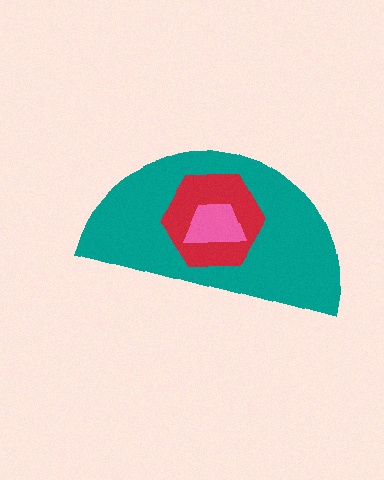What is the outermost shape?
The teal semicircle.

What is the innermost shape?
The pink trapezoid.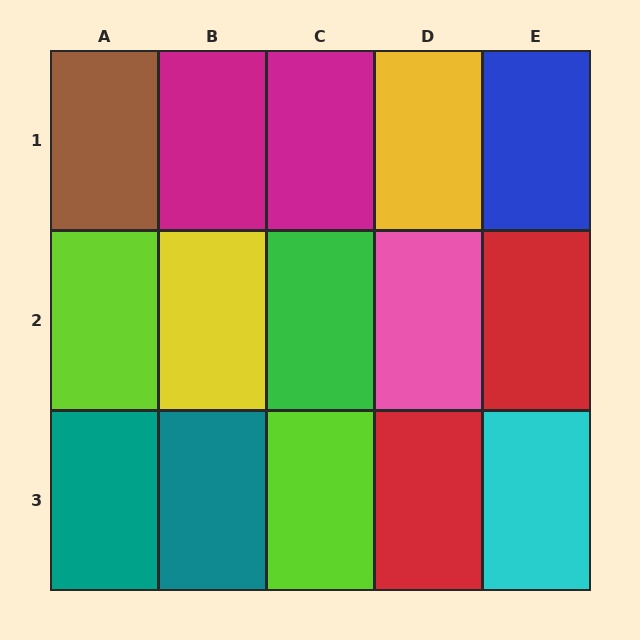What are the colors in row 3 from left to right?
Teal, teal, lime, red, cyan.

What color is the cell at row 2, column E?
Red.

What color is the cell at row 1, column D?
Yellow.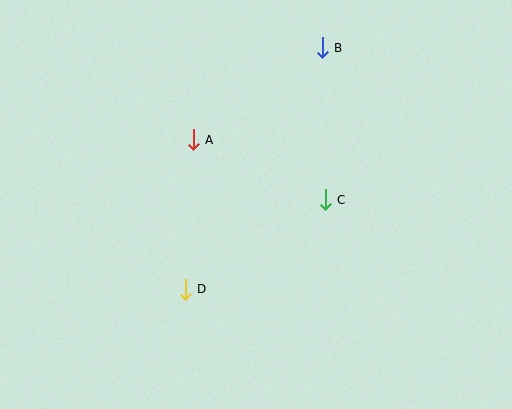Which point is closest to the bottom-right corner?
Point C is closest to the bottom-right corner.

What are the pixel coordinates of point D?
Point D is at (185, 289).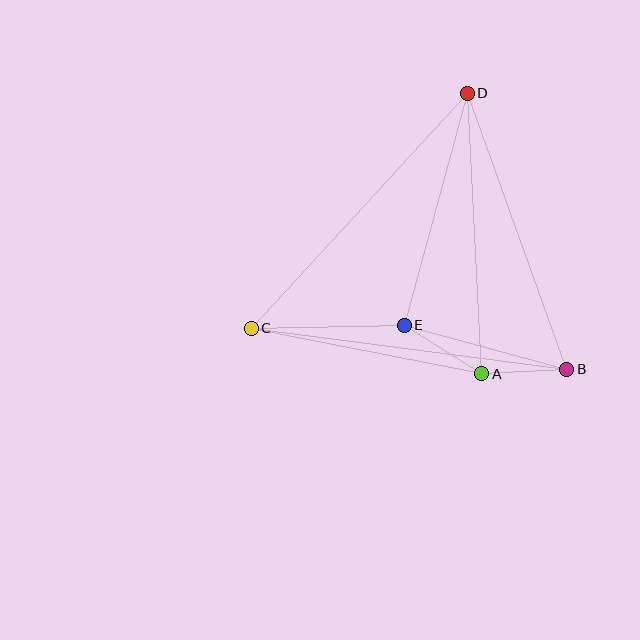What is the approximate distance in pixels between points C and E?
The distance between C and E is approximately 153 pixels.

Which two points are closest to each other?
Points A and B are closest to each other.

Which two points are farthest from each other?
Points C and D are farthest from each other.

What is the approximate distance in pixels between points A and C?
The distance between A and C is approximately 235 pixels.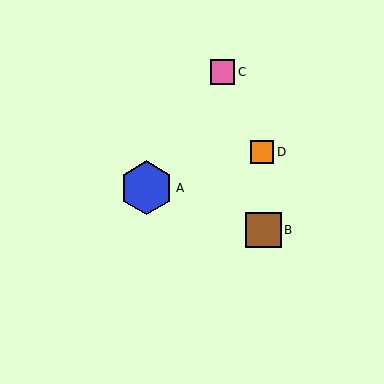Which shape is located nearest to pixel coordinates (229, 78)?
The pink square (labeled C) at (223, 72) is nearest to that location.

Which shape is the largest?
The blue hexagon (labeled A) is the largest.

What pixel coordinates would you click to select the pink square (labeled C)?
Click at (223, 72) to select the pink square C.